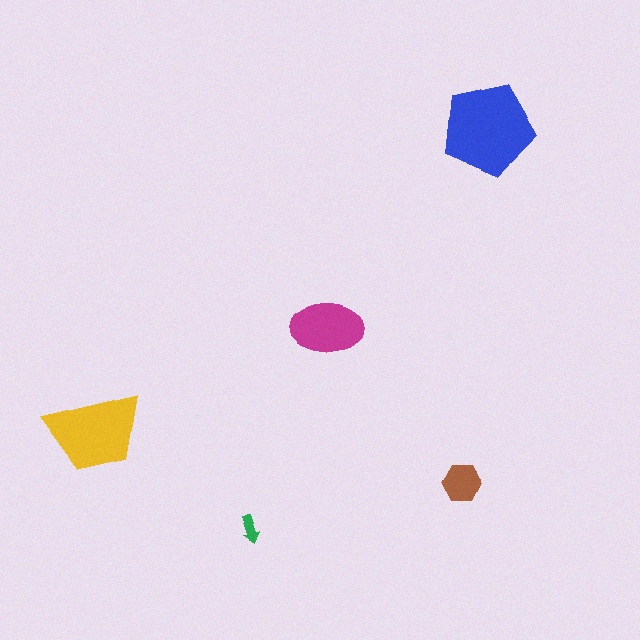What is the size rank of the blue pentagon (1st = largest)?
1st.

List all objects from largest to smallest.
The blue pentagon, the yellow trapezoid, the magenta ellipse, the brown hexagon, the green arrow.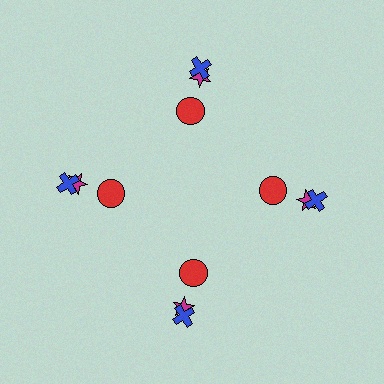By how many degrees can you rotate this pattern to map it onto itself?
The pattern maps onto itself every 90 degrees of rotation.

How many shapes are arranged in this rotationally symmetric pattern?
There are 12 shapes, arranged in 4 groups of 3.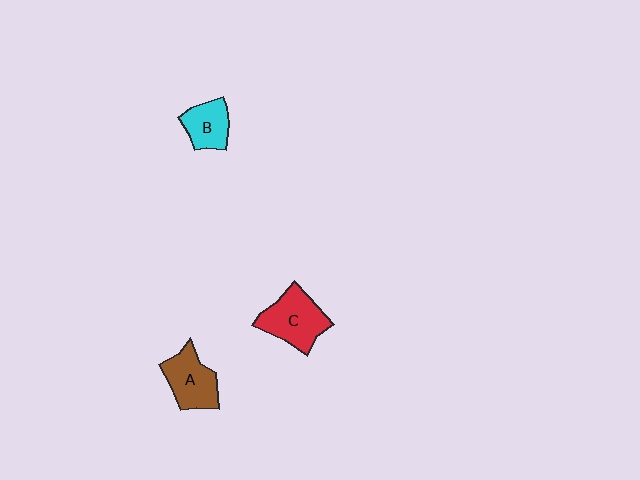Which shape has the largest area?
Shape C (red).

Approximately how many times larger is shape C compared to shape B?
Approximately 1.5 times.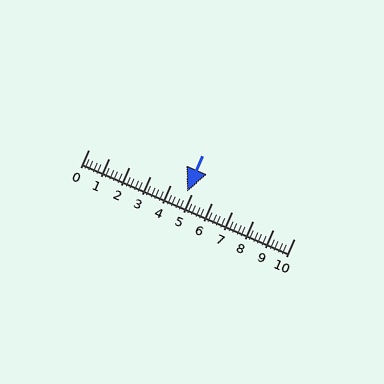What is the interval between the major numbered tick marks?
The major tick marks are spaced 1 units apart.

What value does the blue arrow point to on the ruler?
The blue arrow points to approximately 4.8.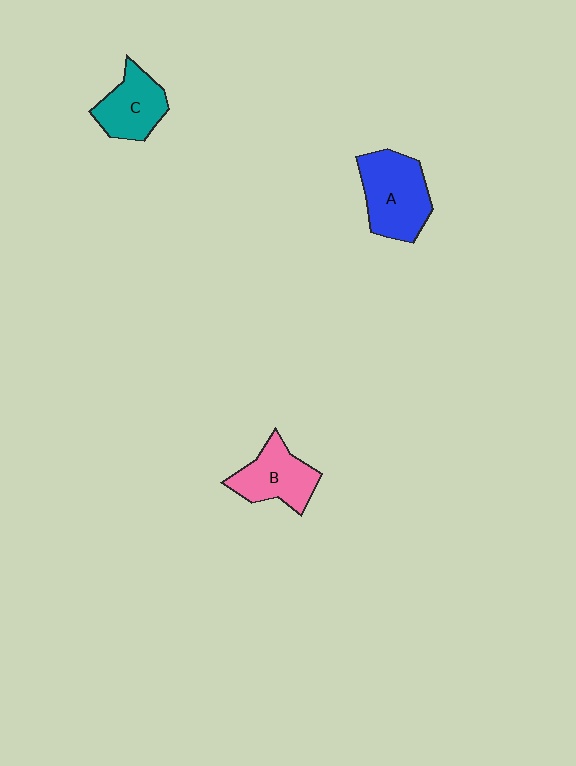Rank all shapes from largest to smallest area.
From largest to smallest: A (blue), B (pink), C (teal).